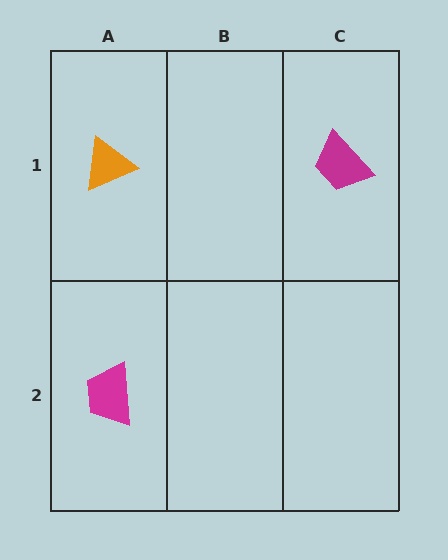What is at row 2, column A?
A magenta trapezoid.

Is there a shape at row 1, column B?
No, that cell is empty.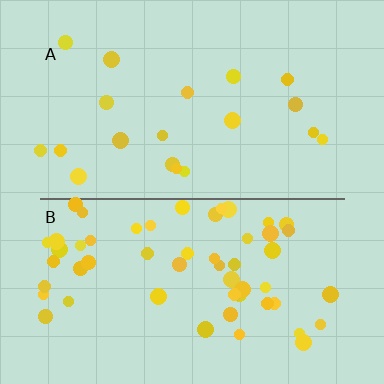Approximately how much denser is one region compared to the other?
Approximately 2.9× — region B over region A.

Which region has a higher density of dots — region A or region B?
B (the bottom).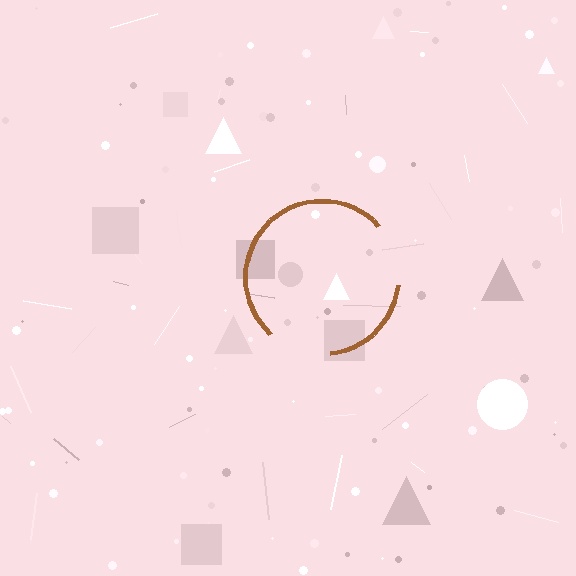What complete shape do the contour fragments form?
The contour fragments form a circle.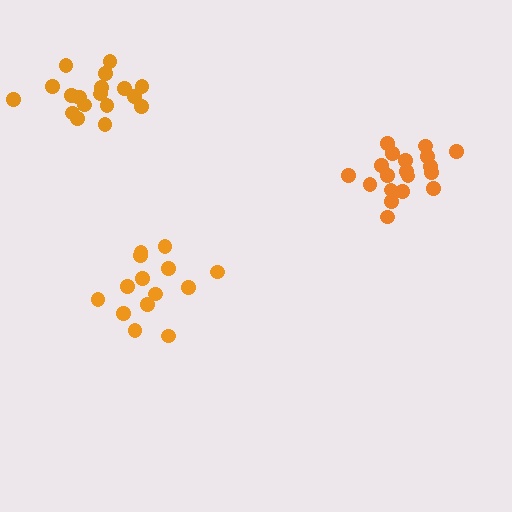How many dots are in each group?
Group 1: 14 dots, Group 2: 19 dots, Group 3: 18 dots (51 total).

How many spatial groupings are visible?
There are 3 spatial groupings.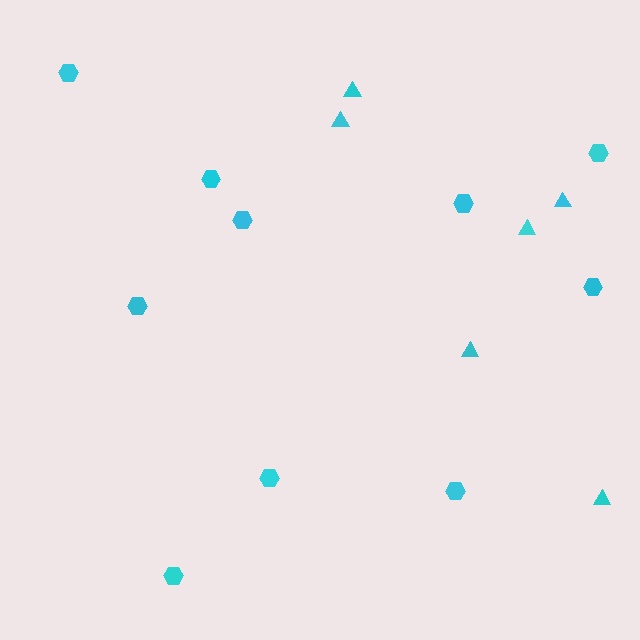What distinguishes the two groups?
There are 2 groups: one group of triangles (6) and one group of hexagons (10).